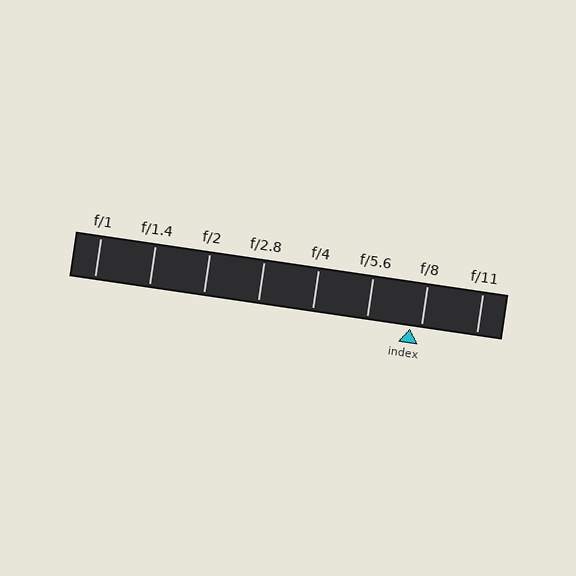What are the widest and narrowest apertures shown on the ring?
The widest aperture shown is f/1 and the narrowest is f/11.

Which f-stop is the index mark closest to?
The index mark is closest to f/8.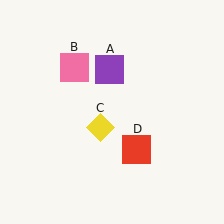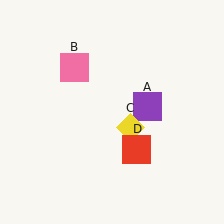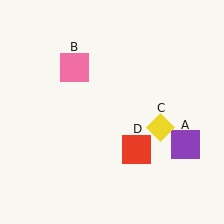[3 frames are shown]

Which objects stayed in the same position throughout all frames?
Pink square (object B) and red square (object D) remained stationary.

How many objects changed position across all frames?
2 objects changed position: purple square (object A), yellow diamond (object C).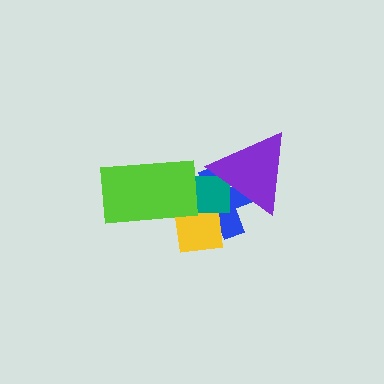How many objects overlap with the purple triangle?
2 objects overlap with the purple triangle.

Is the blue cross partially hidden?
Yes, it is partially covered by another shape.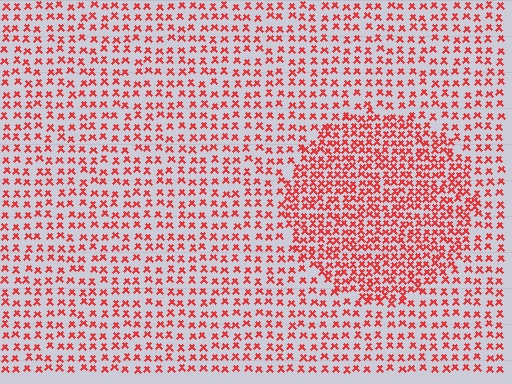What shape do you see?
I see a circle.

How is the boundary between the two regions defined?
The boundary is defined by a change in element density (approximately 1.8x ratio). All elements are the same color, size, and shape.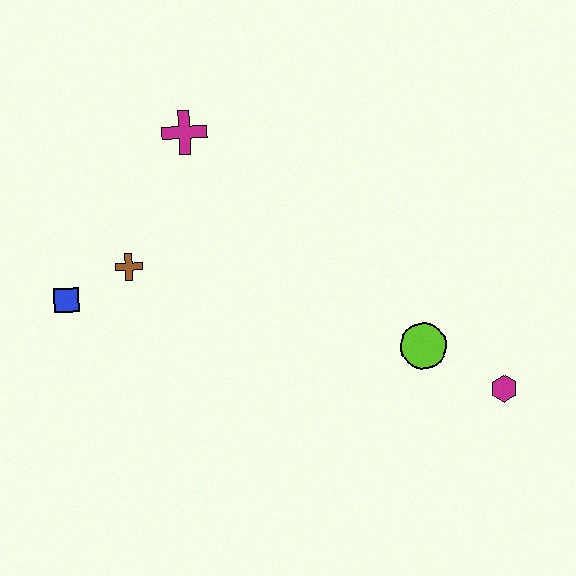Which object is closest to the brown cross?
The blue square is closest to the brown cross.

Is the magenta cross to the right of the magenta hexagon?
No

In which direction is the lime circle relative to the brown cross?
The lime circle is to the right of the brown cross.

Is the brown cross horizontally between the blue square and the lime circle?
Yes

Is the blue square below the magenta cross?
Yes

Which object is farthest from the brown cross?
The magenta hexagon is farthest from the brown cross.